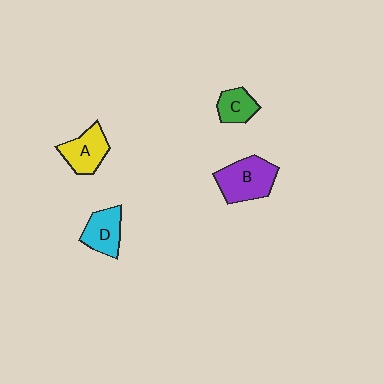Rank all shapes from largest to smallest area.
From largest to smallest: B (purple), A (yellow), D (cyan), C (green).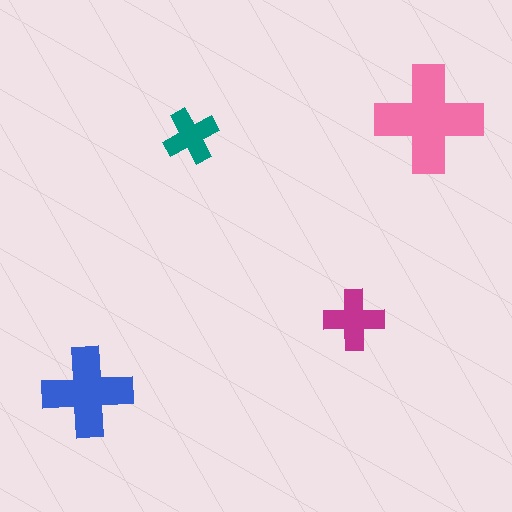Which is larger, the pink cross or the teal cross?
The pink one.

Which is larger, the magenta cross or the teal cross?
The magenta one.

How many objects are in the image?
There are 4 objects in the image.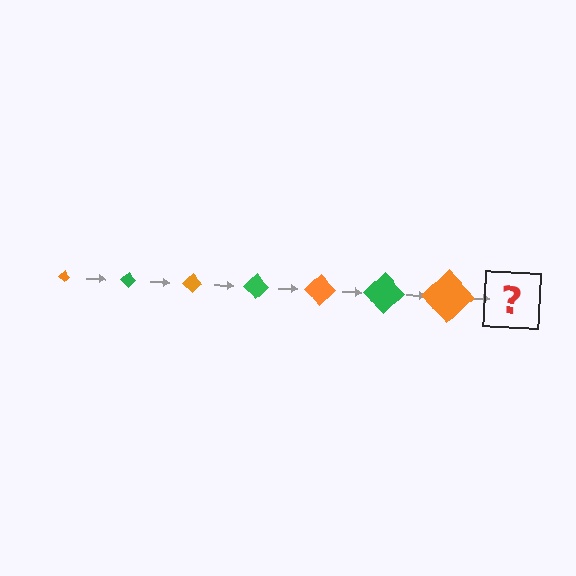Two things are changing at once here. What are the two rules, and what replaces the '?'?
The two rules are that the diamond grows larger each step and the color cycles through orange and green. The '?' should be a green diamond, larger than the previous one.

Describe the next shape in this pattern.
It should be a green diamond, larger than the previous one.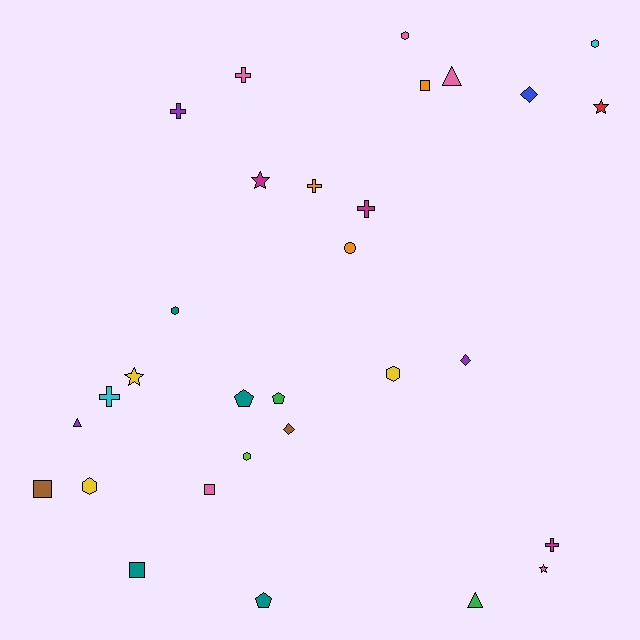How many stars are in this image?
There are 4 stars.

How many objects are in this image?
There are 30 objects.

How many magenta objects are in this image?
There are 3 magenta objects.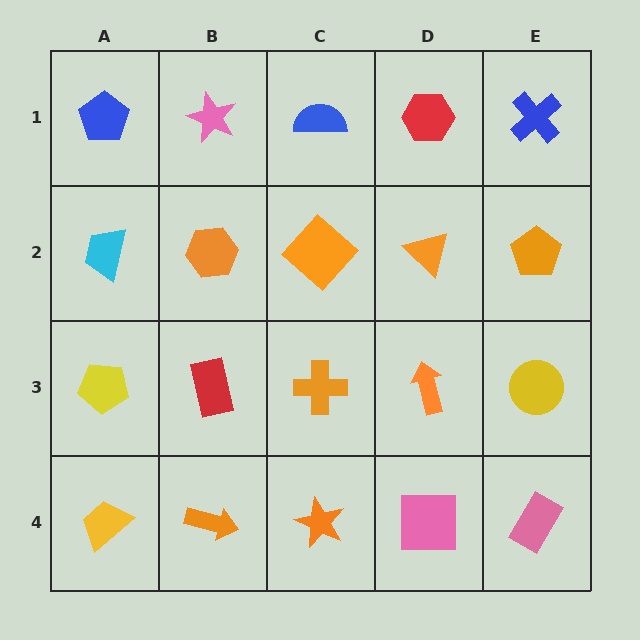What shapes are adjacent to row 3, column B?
An orange hexagon (row 2, column B), an orange arrow (row 4, column B), a yellow pentagon (row 3, column A), an orange cross (row 3, column C).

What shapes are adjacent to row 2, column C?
A blue semicircle (row 1, column C), an orange cross (row 3, column C), an orange hexagon (row 2, column B), an orange triangle (row 2, column D).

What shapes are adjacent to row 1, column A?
A cyan trapezoid (row 2, column A), a pink star (row 1, column B).